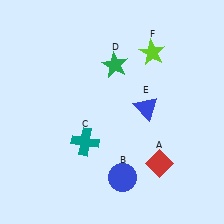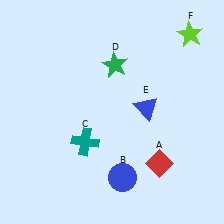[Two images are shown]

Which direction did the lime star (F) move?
The lime star (F) moved right.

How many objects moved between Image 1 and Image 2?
1 object moved between the two images.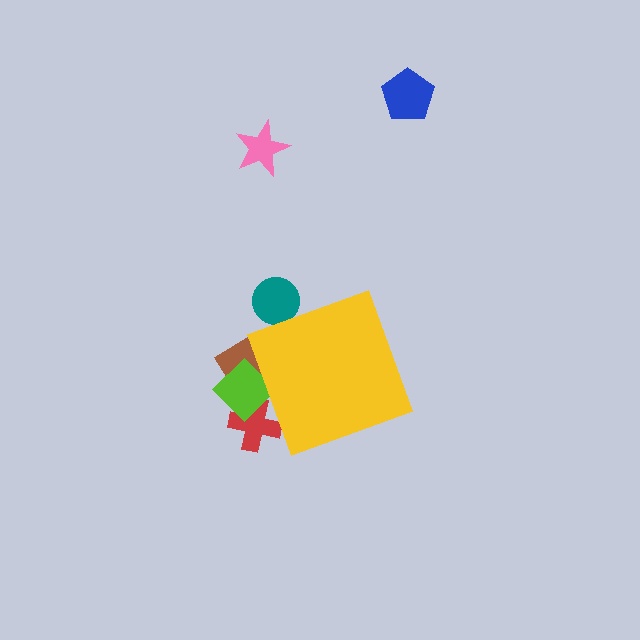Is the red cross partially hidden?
Yes, the red cross is partially hidden behind the yellow diamond.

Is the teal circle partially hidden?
Yes, the teal circle is partially hidden behind the yellow diamond.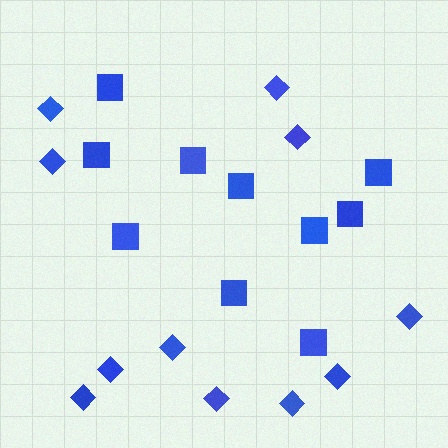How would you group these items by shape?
There are 2 groups: one group of diamonds (11) and one group of squares (10).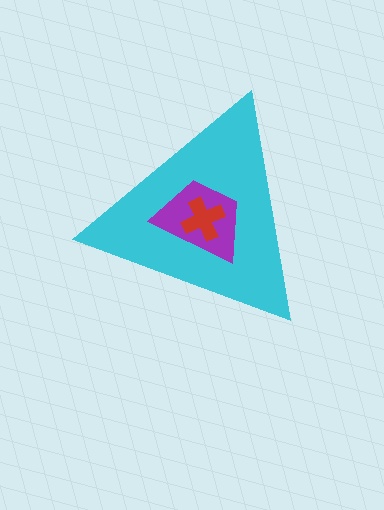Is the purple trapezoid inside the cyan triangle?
Yes.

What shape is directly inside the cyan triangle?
The purple trapezoid.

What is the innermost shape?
The red cross.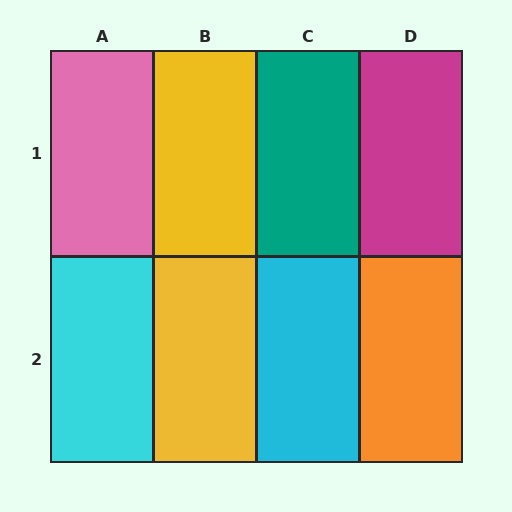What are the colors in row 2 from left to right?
Cyan, yellow, cyan, orange.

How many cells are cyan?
2 cells are cyan.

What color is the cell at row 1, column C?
Teal.